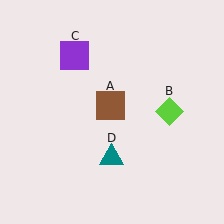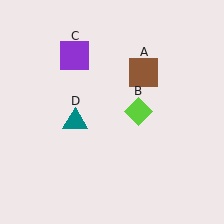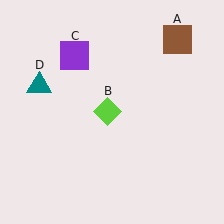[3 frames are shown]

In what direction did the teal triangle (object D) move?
The teal triangle (object D) moved up and to the left.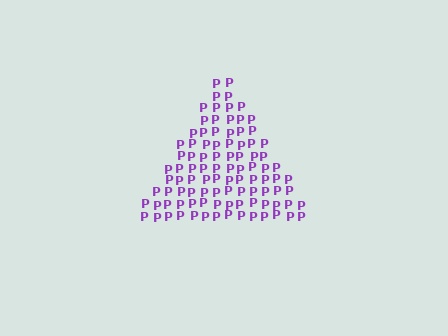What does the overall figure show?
The overall figure shows a triangle.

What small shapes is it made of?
It is made of small letter P's.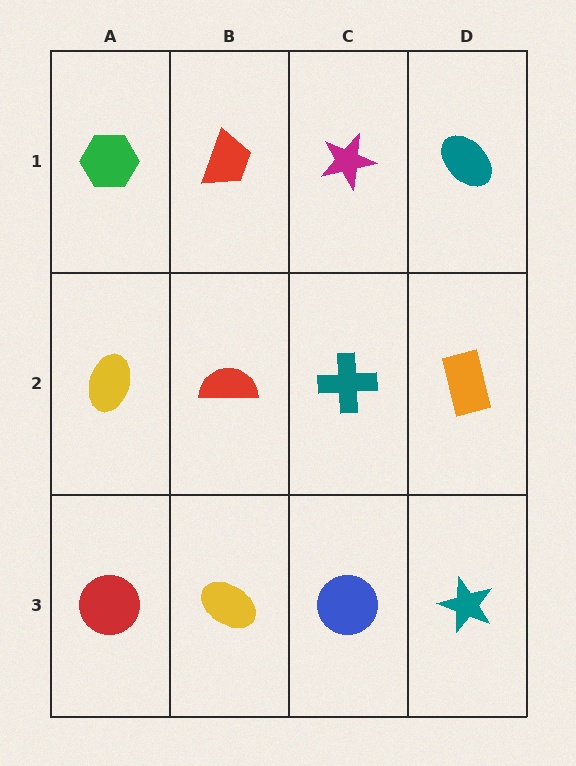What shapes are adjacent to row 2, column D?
A teal ellipse (row 1, column D), a teal star (row 3, column D), a teal cross (row 2, column C).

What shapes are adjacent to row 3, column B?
A red semicircle (row 2, column B), a red circle (row 3, column A), a blue circle (row 3, column C).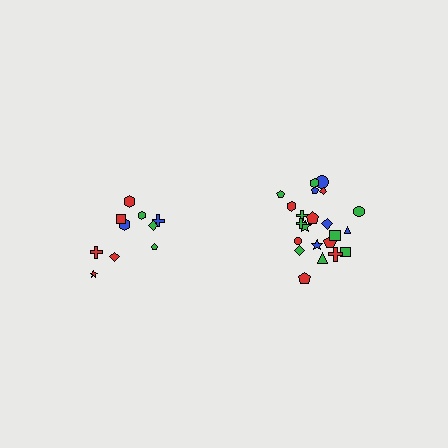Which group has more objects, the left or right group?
The right group.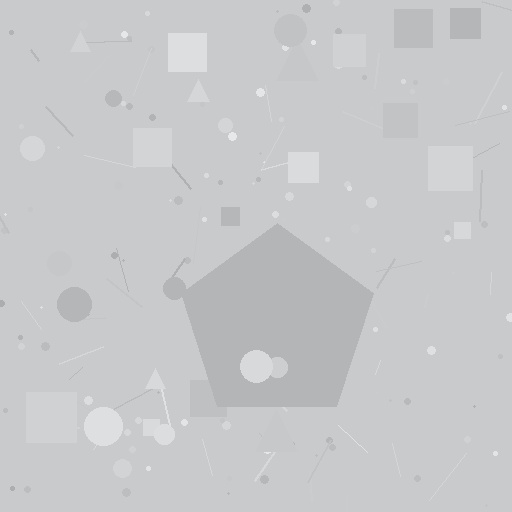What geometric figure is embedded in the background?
A pentagon is embedded in the background.